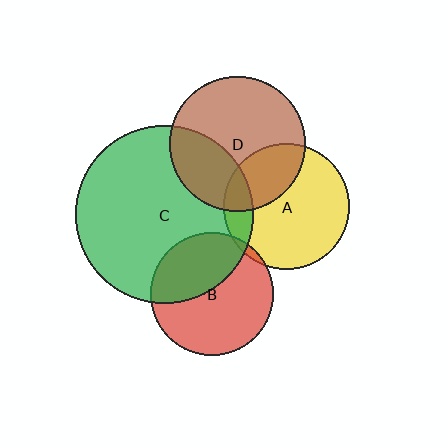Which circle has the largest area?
Circle C (green).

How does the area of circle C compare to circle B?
Approximately 2.1 times.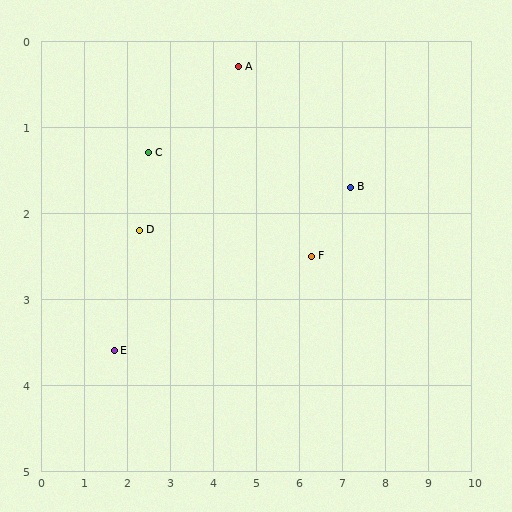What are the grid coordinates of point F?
Point F is at approximately (6.3, 2.5).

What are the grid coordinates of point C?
Point C is at approximately (2.5, 1.3).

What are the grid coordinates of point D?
Point D is at approximately (2.3, 2.2).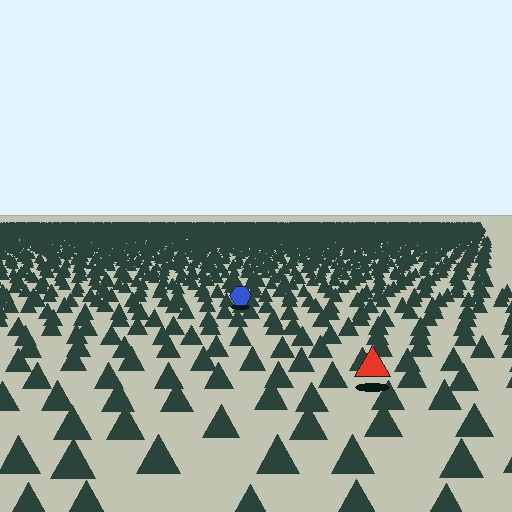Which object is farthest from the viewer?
The blue hexagon is farthest from the viewer. It appears smaller and the ground texture around it is denser.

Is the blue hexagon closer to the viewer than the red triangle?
No. The red triangle is closer — you can tell from the texture gradient: the ground texture is coarser near it.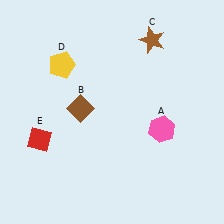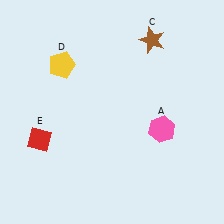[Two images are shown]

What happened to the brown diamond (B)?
The brown diamond (B) was removed in Image 2. It was in the top-left area of Image 1.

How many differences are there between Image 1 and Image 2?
There is 1 difference between the two images.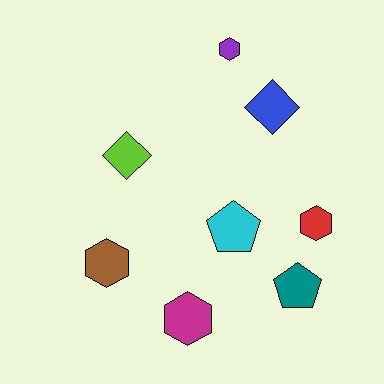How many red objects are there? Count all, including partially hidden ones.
There is 1 red object.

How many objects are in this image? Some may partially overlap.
There are 8 objects.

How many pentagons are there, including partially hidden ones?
There are 2 pentagons.